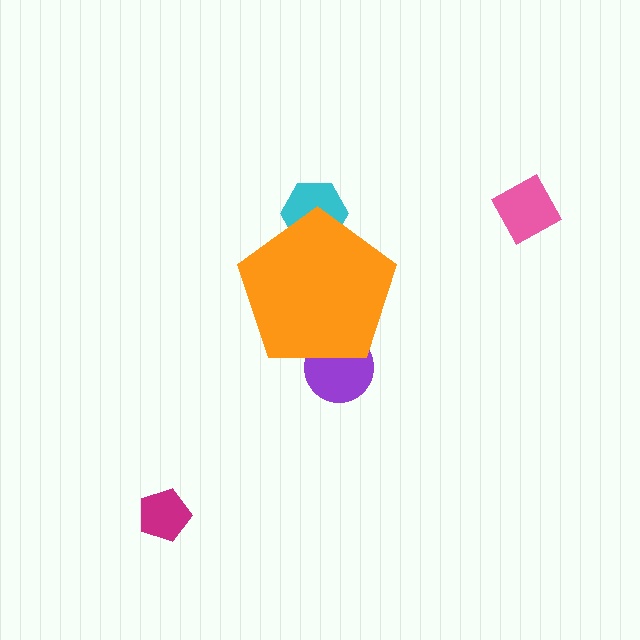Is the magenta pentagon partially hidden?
No, the magenta pentagon is fully visible.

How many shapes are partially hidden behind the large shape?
2 shapes are partially hidden.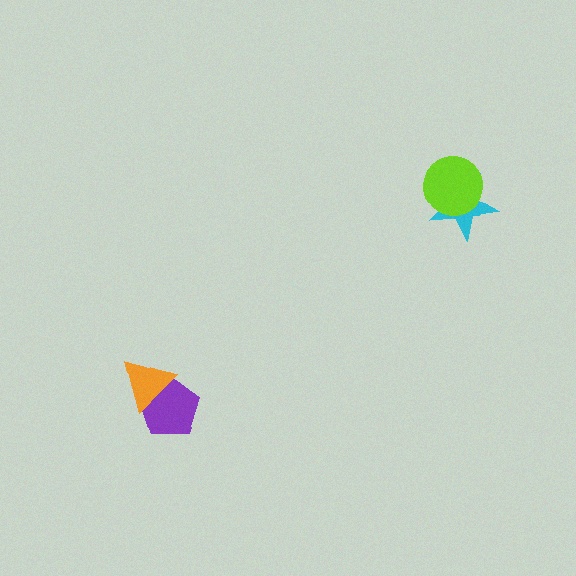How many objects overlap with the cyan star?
1 object overlaps with the cyan star.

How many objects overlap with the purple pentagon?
1 object overlaps with the purple pentagon.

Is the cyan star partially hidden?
Yes, it is partially covered by another shape.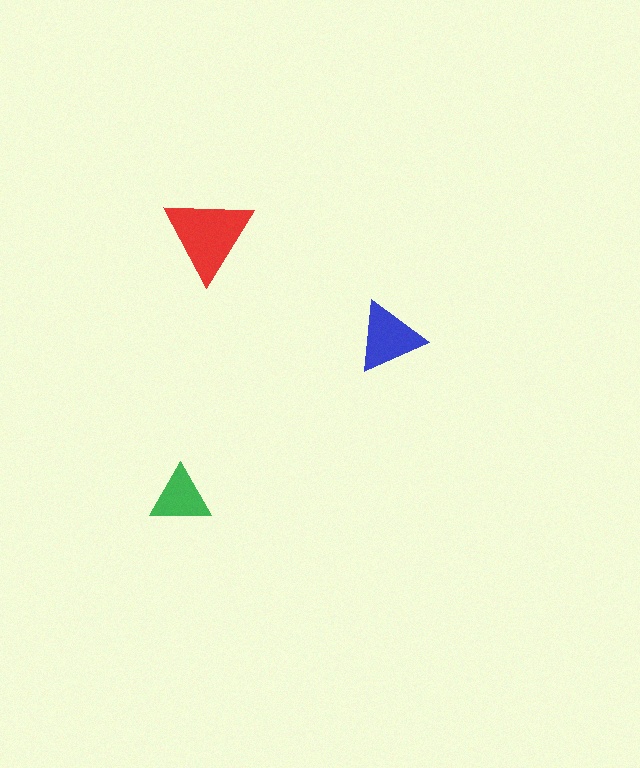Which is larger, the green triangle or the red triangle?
The red one.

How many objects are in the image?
There are 3 objects in the image.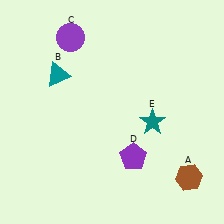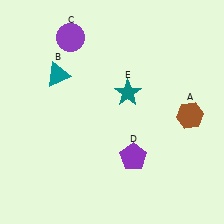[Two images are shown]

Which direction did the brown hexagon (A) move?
The brown hexagon (A) moved up.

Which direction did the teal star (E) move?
The teal star (E) moved up.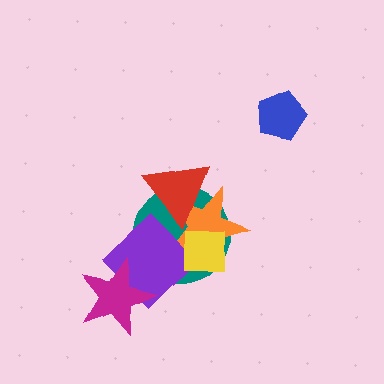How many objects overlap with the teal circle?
4 objects overlap with the teal circle.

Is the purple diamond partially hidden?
Yes, it is partially covered by another shape.